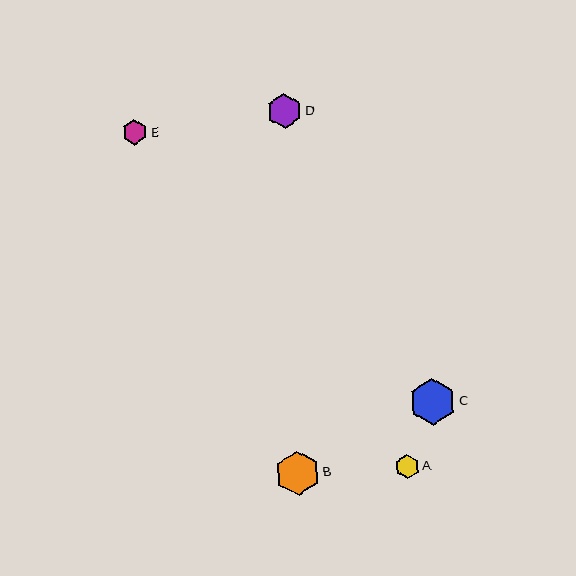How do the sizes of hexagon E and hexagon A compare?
Hexagon E and hexagon A are approximately the same size.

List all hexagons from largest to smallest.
From largest to smallest: C, B, D, E, A.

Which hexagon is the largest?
Hexagon C is the largest with a size of approximately 47 pixels.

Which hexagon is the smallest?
Hexagon A is the smallest with a size of approximately 24 pixels.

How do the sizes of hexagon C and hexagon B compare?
Hexagon C and hexagon B are approximately the same size.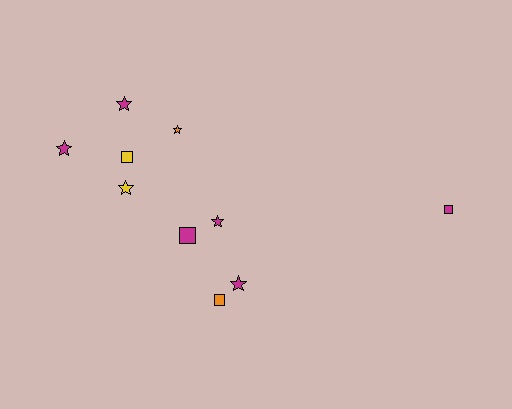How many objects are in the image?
There are 10 objects.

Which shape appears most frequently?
Star, with 6 objects.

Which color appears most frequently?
Magenta, with 6 objects.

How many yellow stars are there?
There is 1 yellow star.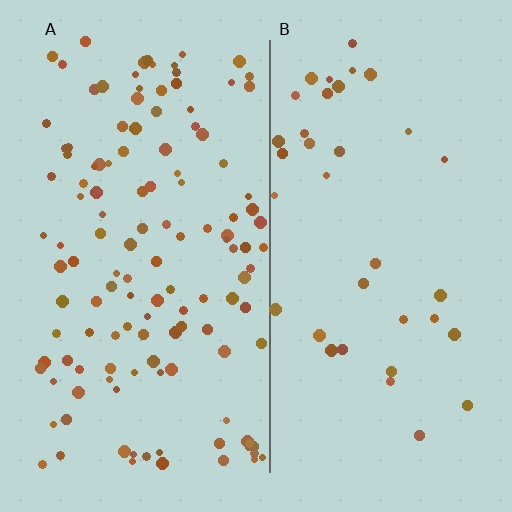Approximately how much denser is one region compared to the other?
Approximately 3.5× — region A over region B.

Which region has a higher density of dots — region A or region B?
A (the left).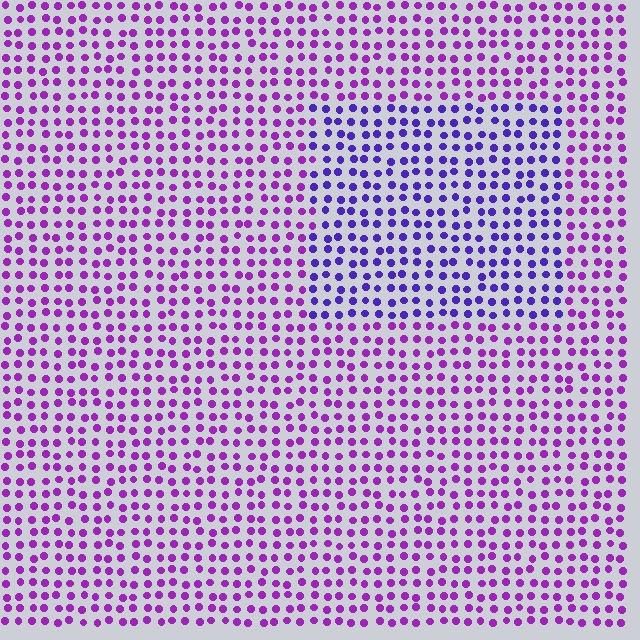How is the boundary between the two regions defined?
The boundary is defined purely by a slight shift in hue (about 34 degrees). Spacing, size, and orientation are identical on both sides.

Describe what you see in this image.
The image is filled with small purple elements in a uniform arrangement. A rectangle-shaped region is visible where the elements are tinted to a slightly different hue, forming a subtle color boundary.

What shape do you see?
I see a rectangle.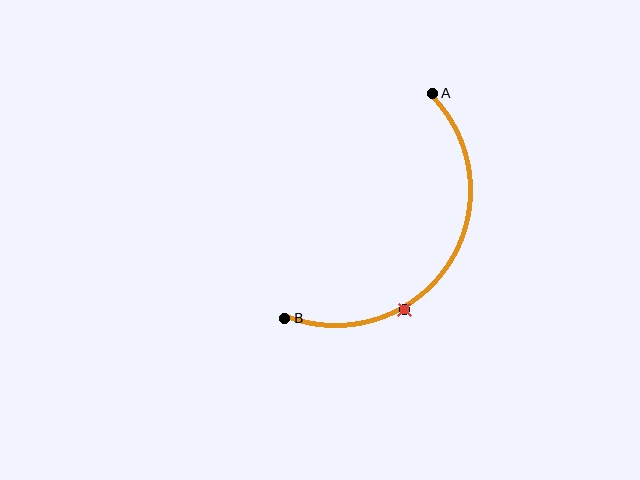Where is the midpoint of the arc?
The arc midpoint is the point on the curve farthest from the straight line joining A and B. It sits to the right of that line.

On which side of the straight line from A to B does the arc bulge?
The arc bulges to the right of the straight line connecting A and B.